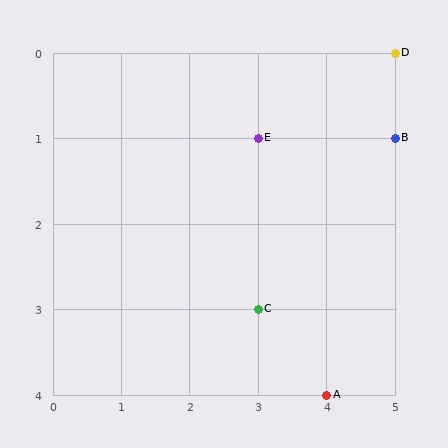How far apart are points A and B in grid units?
Points A and B are 1 column and 3 rows apart (about 3.2 grid units diagonally).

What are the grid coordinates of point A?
Point A is at grid coordinates (4, 4).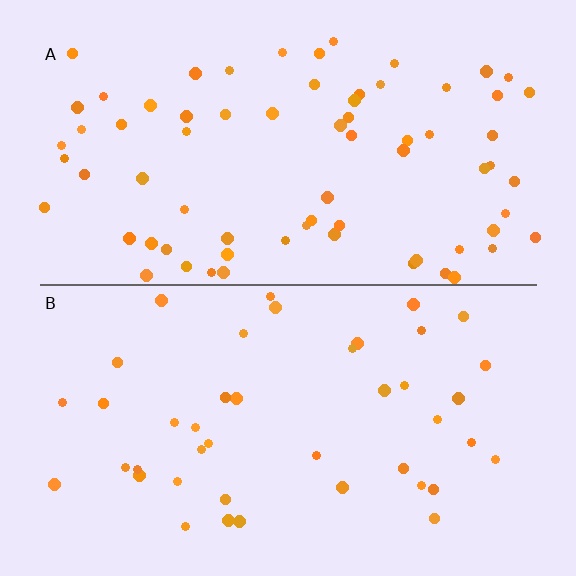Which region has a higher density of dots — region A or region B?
A (the top).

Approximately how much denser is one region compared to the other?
Approximately 1.7× — region A over region B.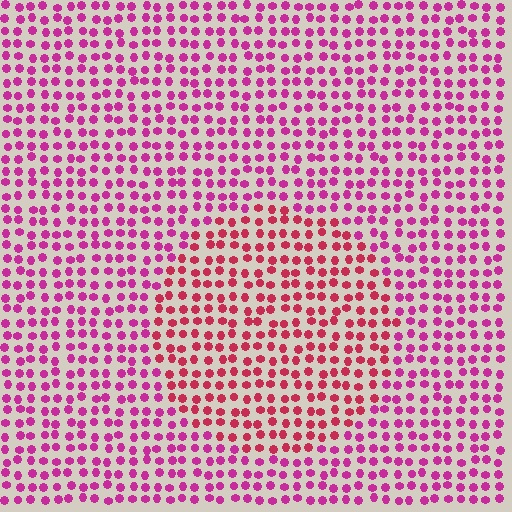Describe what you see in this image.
The image is filled with small magenta elements in a uniform arrangement. A circle-shaped region is visible where the elements are tinted to a slightly different hue, forming a subtle color boundary.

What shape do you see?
I see a circle.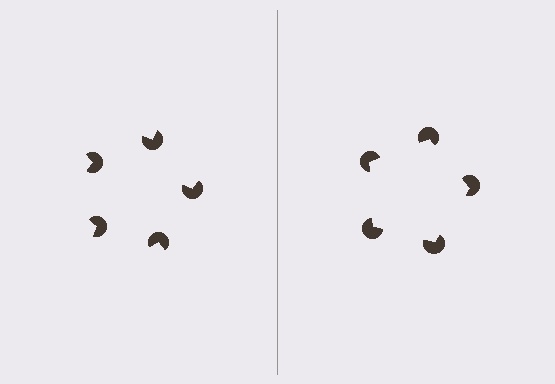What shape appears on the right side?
An illusory pentagon.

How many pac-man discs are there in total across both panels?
10 — 5 on each side.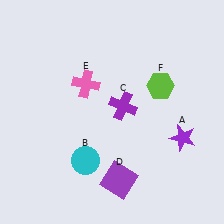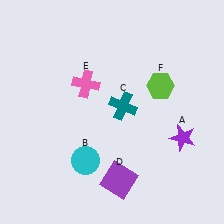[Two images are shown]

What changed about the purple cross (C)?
In Image 1, C is purple. In Image 2, it changed to teal.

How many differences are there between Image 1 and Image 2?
There is 1 difference between the two images.